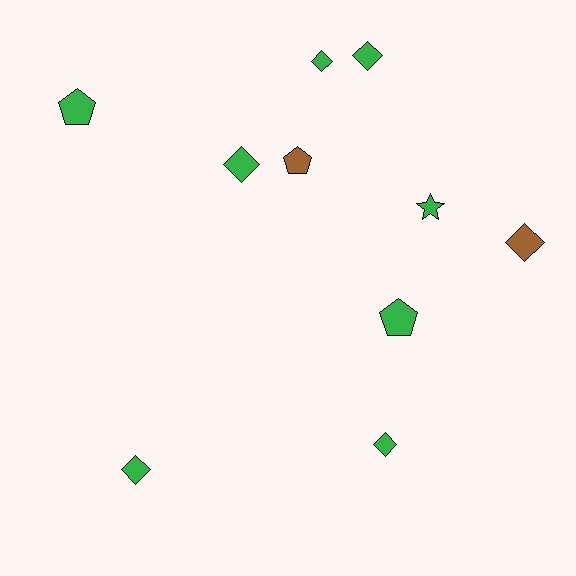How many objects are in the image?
There are 10 objects.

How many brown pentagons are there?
There is 1 brown pentagon.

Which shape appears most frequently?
Diamond, with 6 objects.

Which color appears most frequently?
Green, with 8 objects.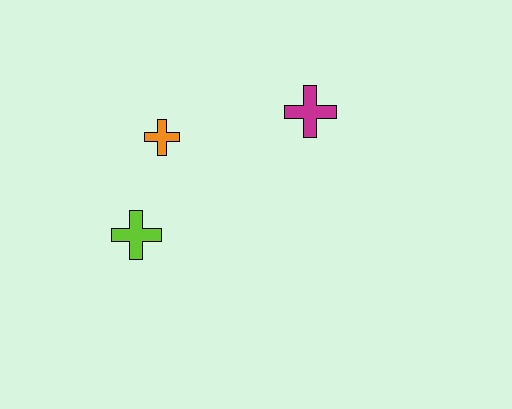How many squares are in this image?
There are no squares.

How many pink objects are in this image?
There are no pink objects.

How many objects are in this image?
There are 3 objects.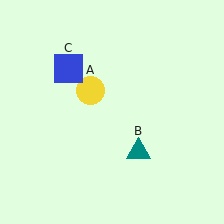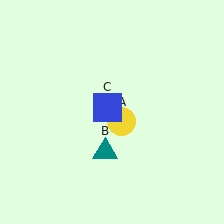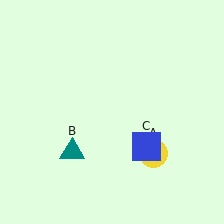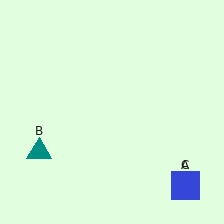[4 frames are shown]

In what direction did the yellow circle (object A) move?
The yellow circle (object A) moved down and to the right.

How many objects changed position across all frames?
3 objects changed position: yellow circle (object A), teal triangle (object B), blue square (object C).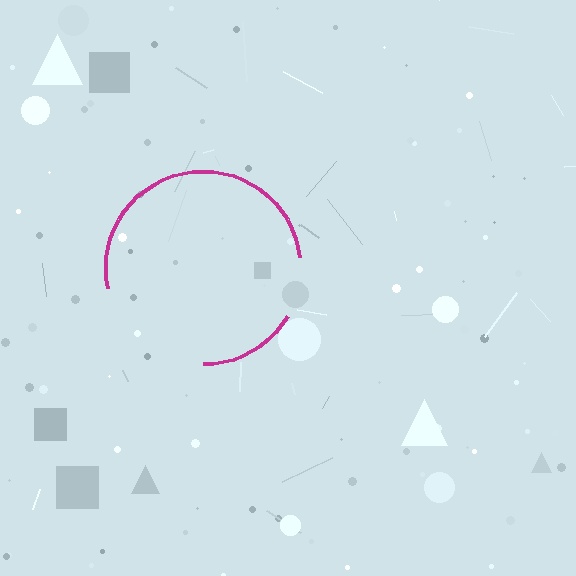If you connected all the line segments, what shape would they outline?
They would outline a circle.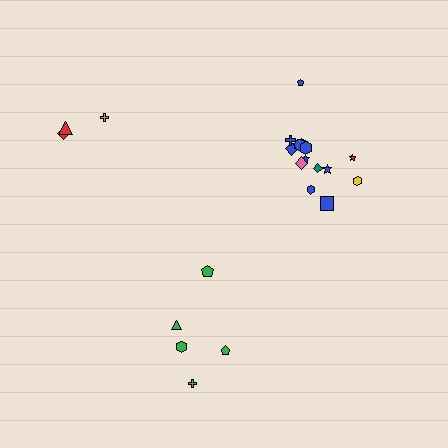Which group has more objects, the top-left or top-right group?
The top-right group.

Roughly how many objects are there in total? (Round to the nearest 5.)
Roughly 25 objects in total.